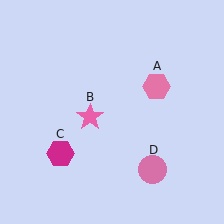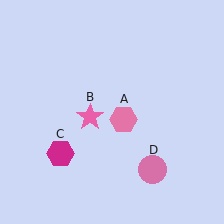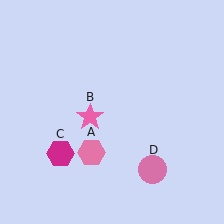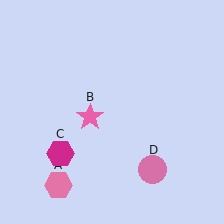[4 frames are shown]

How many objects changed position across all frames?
1 object changed position: pink hexagon (object A).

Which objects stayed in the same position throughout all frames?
Pink star (object B) and magenta hexagon (object C) and pink circle (object D) remained stationary.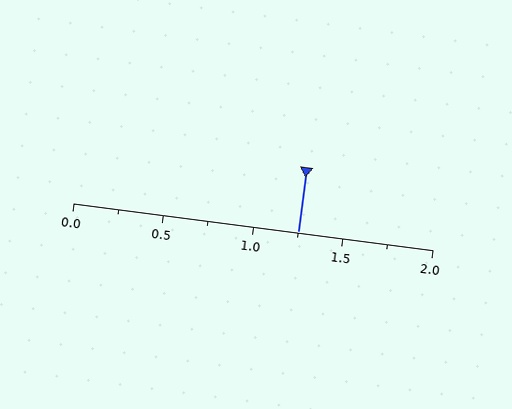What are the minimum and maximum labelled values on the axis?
The axis runs from 0.0 to 2.0.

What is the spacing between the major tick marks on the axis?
The major ticks are spaced 0.5 apart.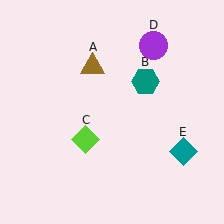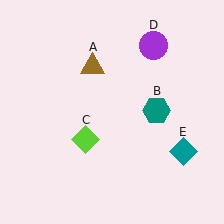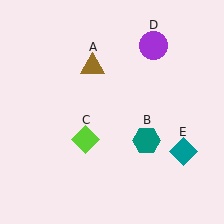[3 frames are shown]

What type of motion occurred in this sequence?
The teal hexagon (object B) rotated clockwise around the center of the scene.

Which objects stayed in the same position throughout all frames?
Brown triangle (object A) and lime diamond (object C) and purple circle (object D) and teal diamond (object E) remained stationary.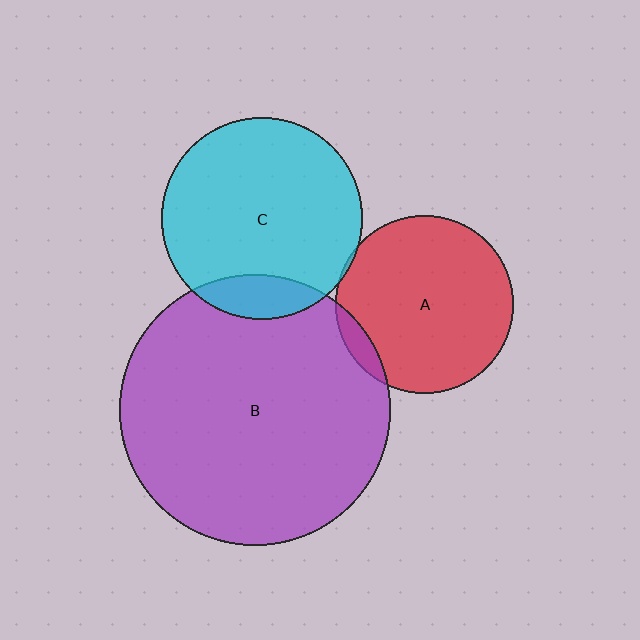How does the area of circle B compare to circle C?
Approximately 1.8 times.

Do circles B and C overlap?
Yes.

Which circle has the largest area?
Circle B (purple).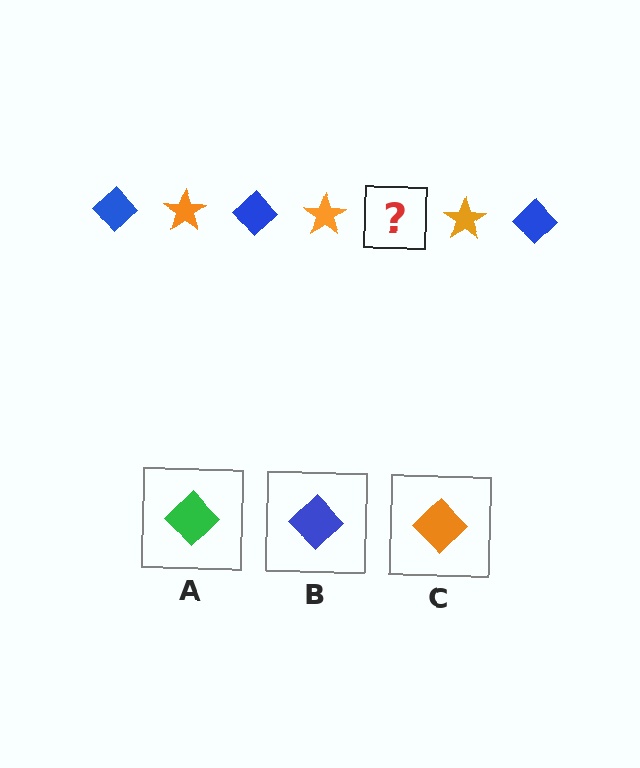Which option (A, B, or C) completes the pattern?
B.